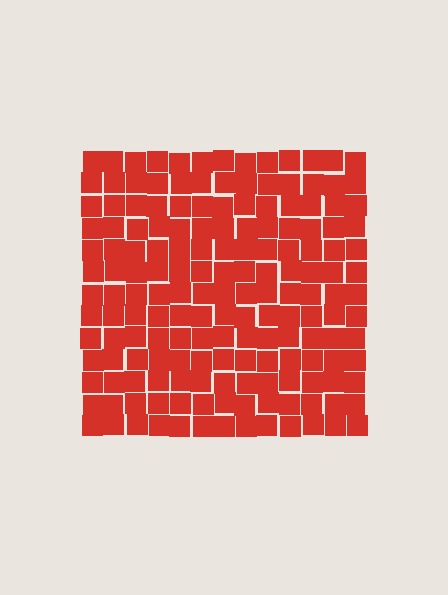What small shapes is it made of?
It is made of small squares.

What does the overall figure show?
The overall figure shows a square.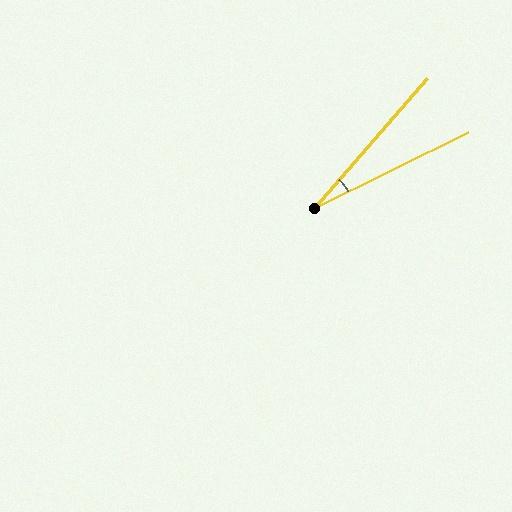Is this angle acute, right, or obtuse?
It is acute.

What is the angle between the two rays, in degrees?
Approximately 23 degrees.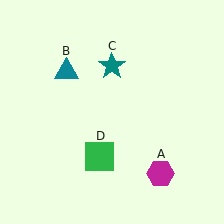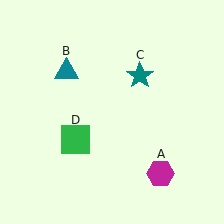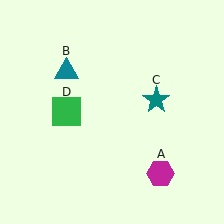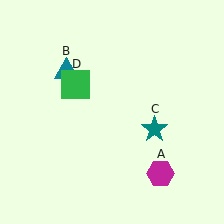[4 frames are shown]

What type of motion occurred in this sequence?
The teal star (object C), green square (object D) rotated clockwise around the center of the scene.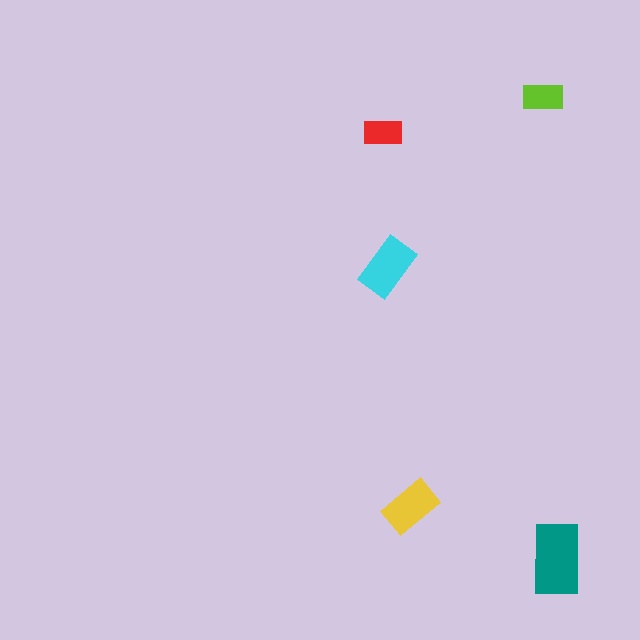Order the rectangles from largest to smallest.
the teal one, the cyan one, the yellow one, the lime one, the red one.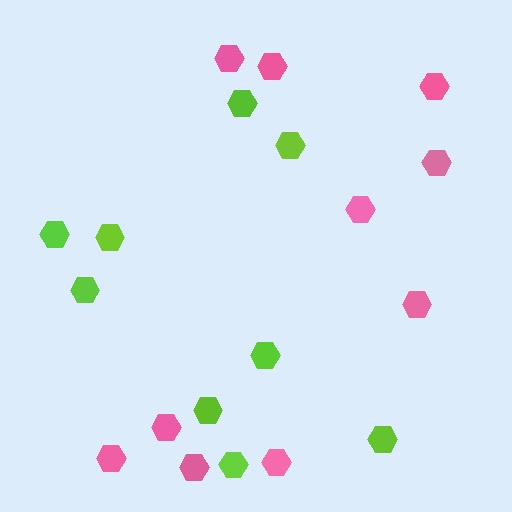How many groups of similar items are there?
There are 2 groups: one group of pink hexagons (10) and one group of lime hexagons (9).